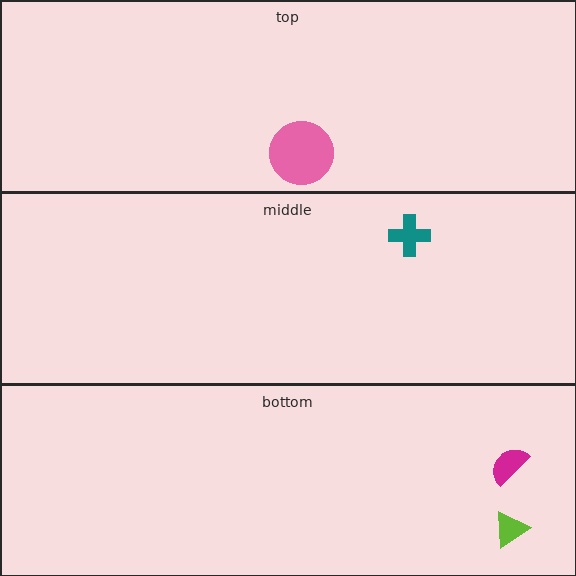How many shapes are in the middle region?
1.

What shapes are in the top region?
The pink circle.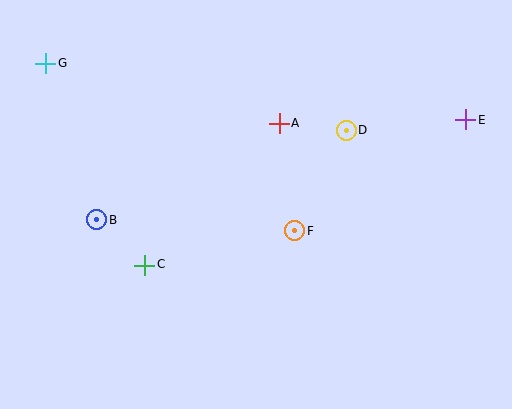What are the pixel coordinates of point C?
Point C is at (145, 265).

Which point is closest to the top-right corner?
Point E is closest to the top-right corner.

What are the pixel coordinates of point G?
Point G is at (46, 63).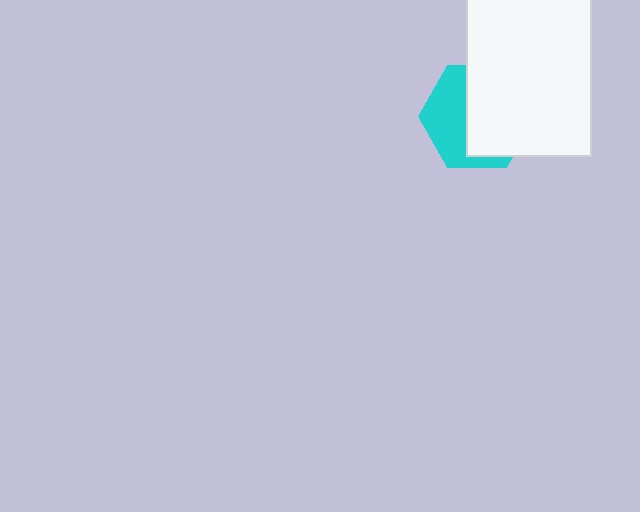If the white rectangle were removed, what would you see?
You would see the complete cyan hexagon.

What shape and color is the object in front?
The object in front is a white rectangle.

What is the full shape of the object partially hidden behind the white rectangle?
The partially hidden object is a cyan hexagon.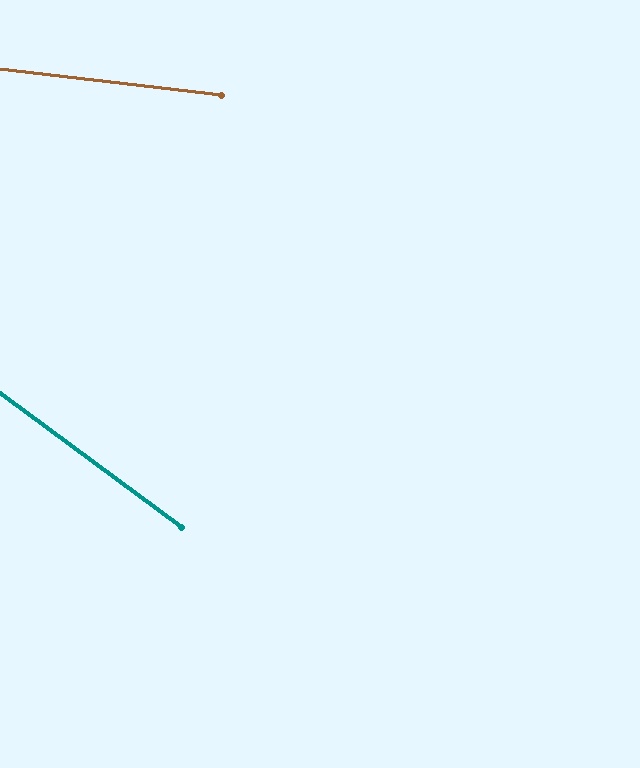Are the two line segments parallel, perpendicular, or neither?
Neither parallel nor perpendicular — they differ by about 30°.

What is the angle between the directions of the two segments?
Approximately 30 degrees.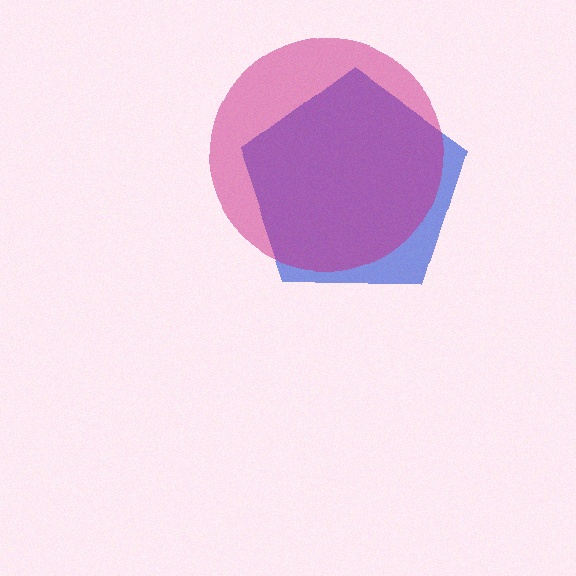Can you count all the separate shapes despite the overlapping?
Yes, there are 2 separate shapes.